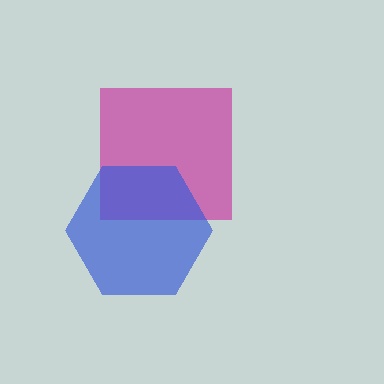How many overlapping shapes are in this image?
There are 2 overlapping shapes in the image.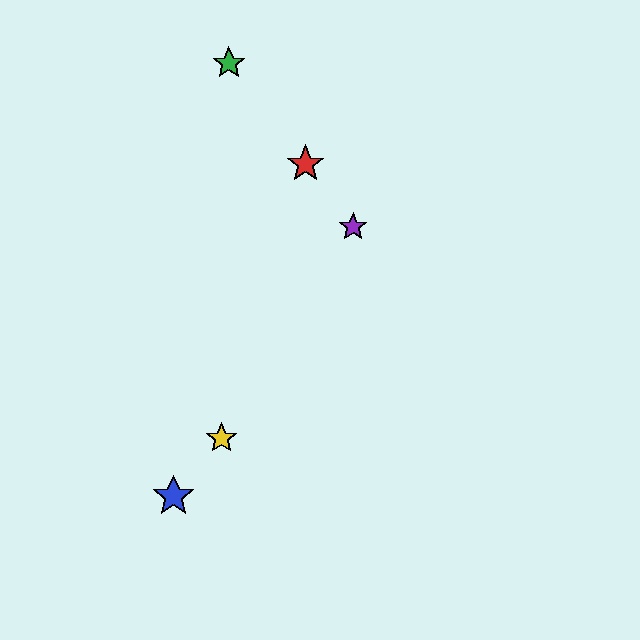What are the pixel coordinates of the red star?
The red star is at (306, 164).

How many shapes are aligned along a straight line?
3 shapes (the red star, the green star, the purple star) are aligned along a straight line.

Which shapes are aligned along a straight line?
The red star, the green star, the purple star are aligned along a straight line.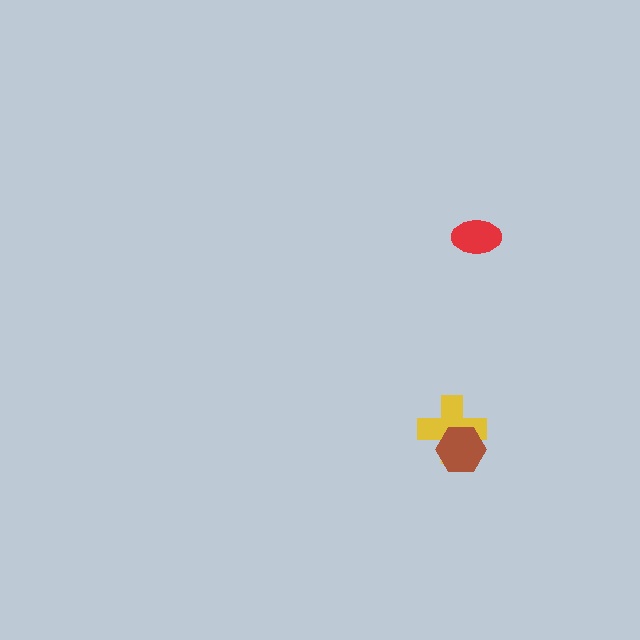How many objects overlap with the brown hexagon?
1 object overlaps with the brown hexagon.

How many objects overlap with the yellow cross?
1 object overlaps with the yellow cross.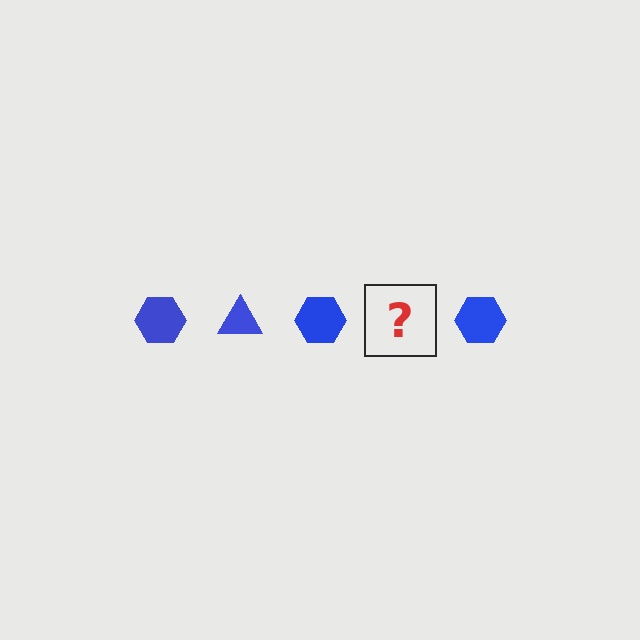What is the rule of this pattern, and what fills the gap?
The rule is that the pattern cycles through hexagon, triangle shapes in blue. The gap should be filled with a blue triangle.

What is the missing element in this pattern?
The missing element is a blue triangle.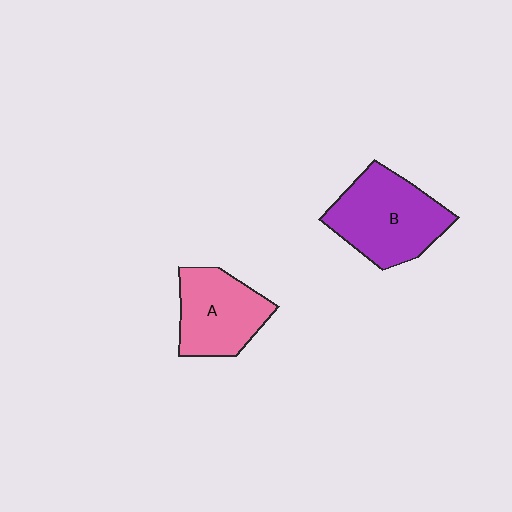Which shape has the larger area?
Shape B (purple).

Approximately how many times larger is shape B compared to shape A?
Approximately 1.3 times.